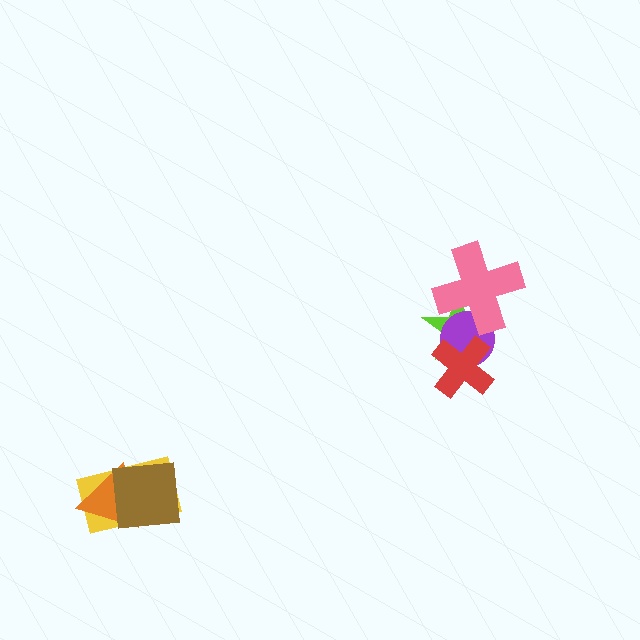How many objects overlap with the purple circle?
3 objects overlap with the purple circle.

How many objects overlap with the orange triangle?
2 objects overlap with the orange triangle.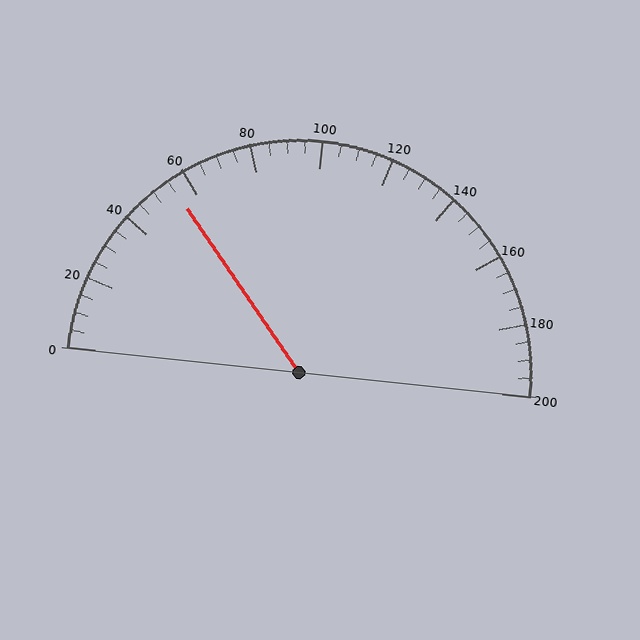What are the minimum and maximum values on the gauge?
The gauge ranges from 0 to 200.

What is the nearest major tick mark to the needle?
The nearest major tick mark is 60.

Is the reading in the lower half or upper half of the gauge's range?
The reading is in the lower half of the range (0 to 200).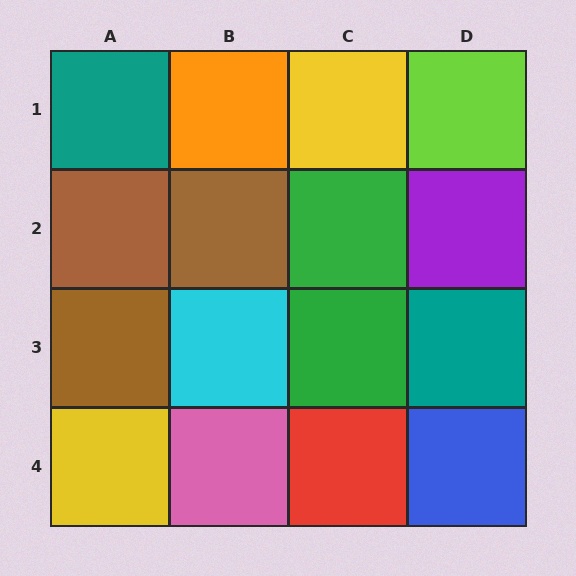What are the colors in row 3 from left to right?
Brown, cyan, green, teal.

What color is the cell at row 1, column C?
Yellow.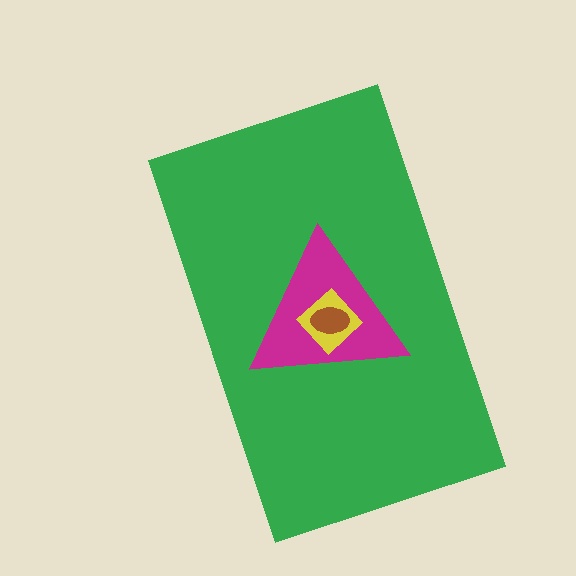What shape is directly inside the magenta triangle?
The yellow diamond.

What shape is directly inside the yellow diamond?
The brown ellipse.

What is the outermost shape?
The green rectangle.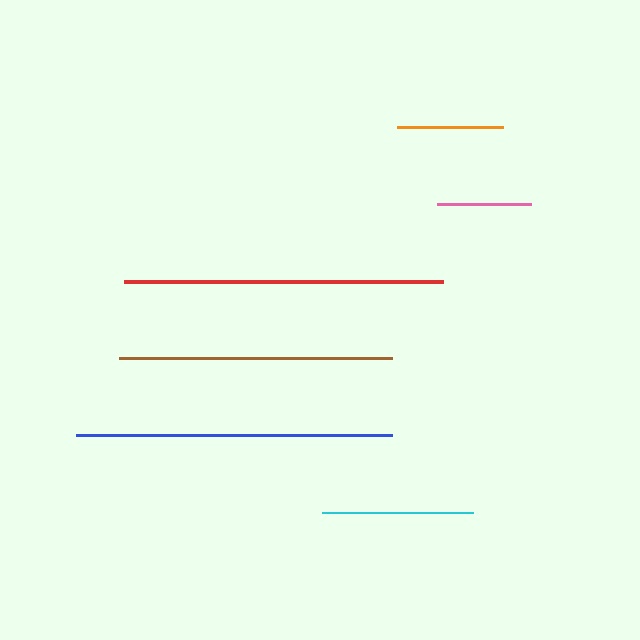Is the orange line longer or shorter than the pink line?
The orange line is longer than the pink line.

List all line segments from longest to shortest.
From longest to shortest: red, blue, brown, cyan, orange, pink.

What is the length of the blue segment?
The blue segment is approximately 316 pixels long.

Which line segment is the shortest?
The pink line is the shortest at approximately 93 pixels.